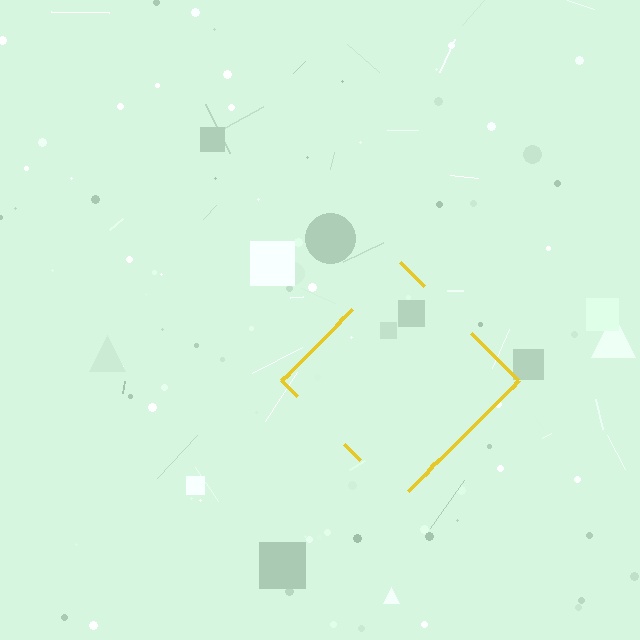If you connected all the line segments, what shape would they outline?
They would outline a diamond.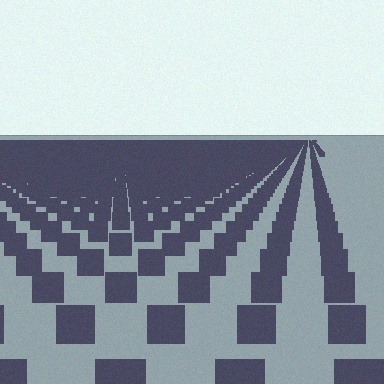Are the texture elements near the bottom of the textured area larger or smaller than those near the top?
Larger. Near the bottom, elements are closer to the viewer and appear at a bigger on-screen size.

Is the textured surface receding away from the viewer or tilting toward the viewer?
The surface is receding away from the viewer. Texture elements get smaller and denser toward the top.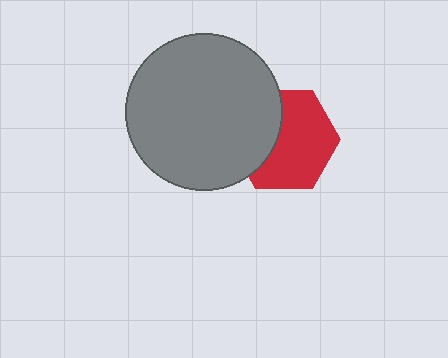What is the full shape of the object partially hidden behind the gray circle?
The partially hidden object is a red hexagon.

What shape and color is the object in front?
The object in front is a gray circle.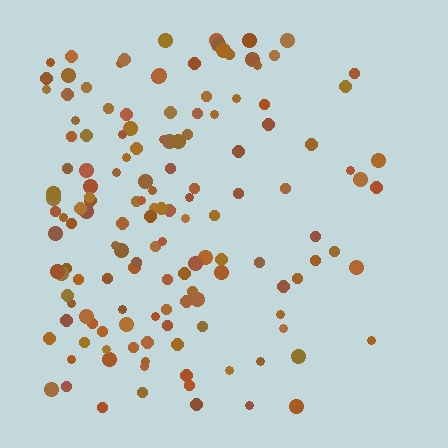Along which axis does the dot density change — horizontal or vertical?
Horizontal.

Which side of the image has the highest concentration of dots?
The left.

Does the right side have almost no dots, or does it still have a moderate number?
Still a moderate number, just noticeably fewer than the left.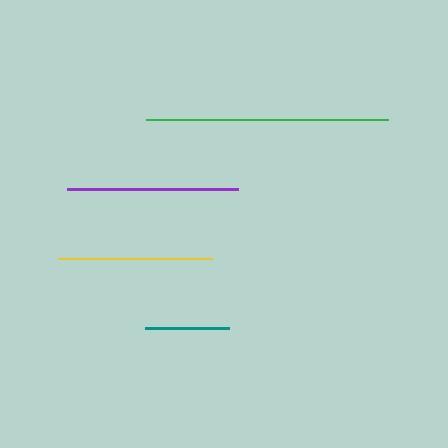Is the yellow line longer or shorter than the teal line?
The yellow line is longer than the teal line.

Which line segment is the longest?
The green line is the longest at approximately 241 pixels.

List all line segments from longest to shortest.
From longest to shortest: green, purple, yellow, teal.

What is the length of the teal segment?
The teal segment is approximately 84 pixels long.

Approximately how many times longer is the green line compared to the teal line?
The green line is approximately 2.9 times the length of the teal line.